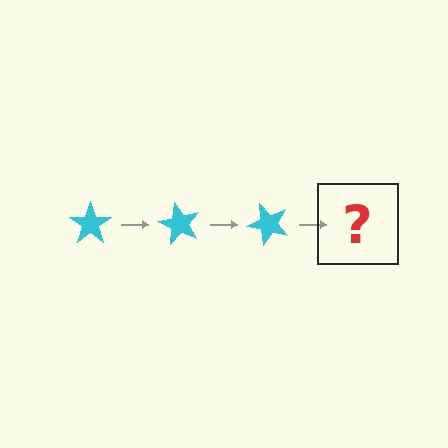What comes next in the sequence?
The next element should be a cyan star rotated 180 degrees.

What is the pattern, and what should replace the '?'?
The pattern is that the star rotates 60 degrees each step. The '?' should be a cyan star rotated 180 degrees.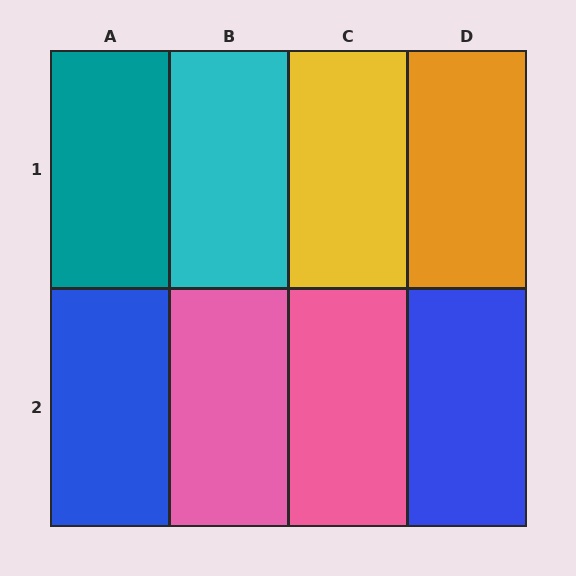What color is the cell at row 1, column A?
Teal.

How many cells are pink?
2 cells are pink.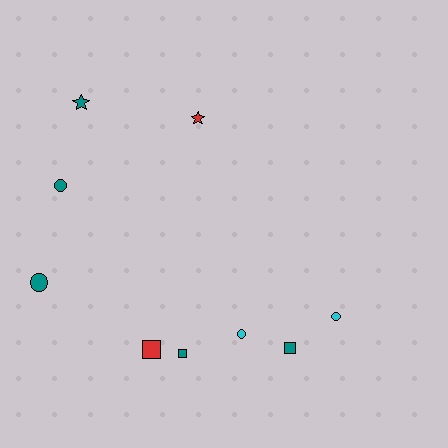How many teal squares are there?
There are 2 teal squares.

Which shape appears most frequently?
Circle, with 4 objects.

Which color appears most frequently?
Teal, with 5 objects.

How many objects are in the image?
There are 9 objects.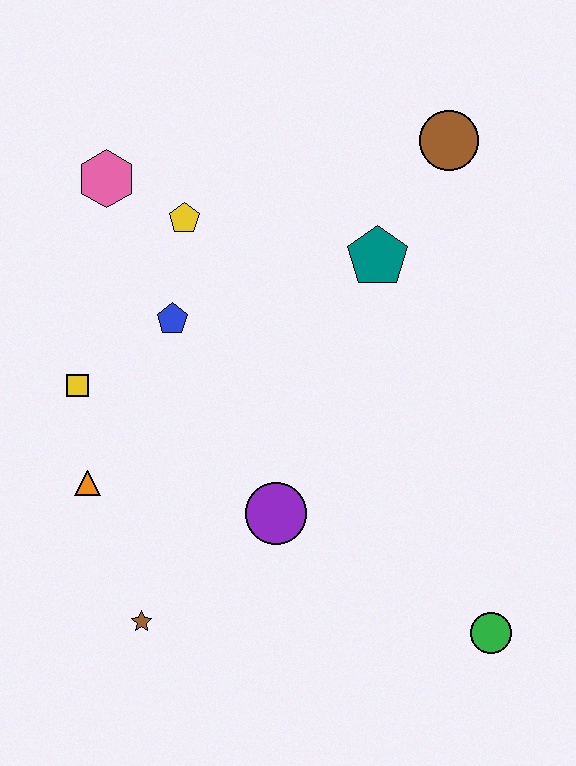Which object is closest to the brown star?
The orange triangle is closest to the brown star.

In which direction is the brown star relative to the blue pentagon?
The brown star is below the blue pentagon.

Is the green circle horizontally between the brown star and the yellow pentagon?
No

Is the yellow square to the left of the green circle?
Yes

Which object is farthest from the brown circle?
The brown star is farthest from the brown circle.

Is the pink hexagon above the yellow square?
Yes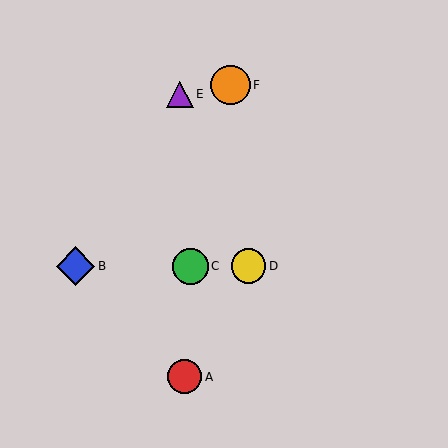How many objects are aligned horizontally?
3 objects (B, C, D) are aligned horizontally.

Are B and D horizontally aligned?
Yes, both are at y≈266.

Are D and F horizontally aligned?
No, D is at y≈266 and F is at y≈85.